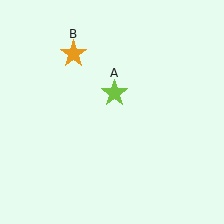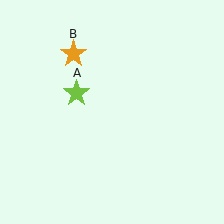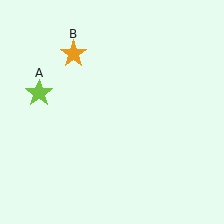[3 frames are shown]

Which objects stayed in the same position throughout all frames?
Orange star (object B) remained stationary.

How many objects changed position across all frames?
1 object changed position: lime star (object A).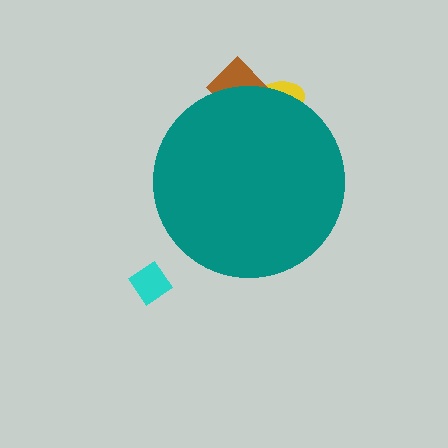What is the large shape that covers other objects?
A teal circle.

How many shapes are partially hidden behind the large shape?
2 shapes are partially hidden.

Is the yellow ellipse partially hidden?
Yes, the yellow ellipse is partially hidden behind the teal circle.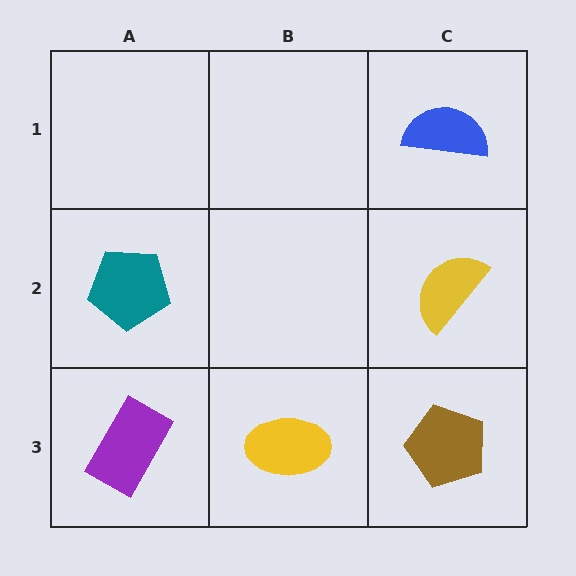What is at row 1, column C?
A blue semicircle.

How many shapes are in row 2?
2 shapes.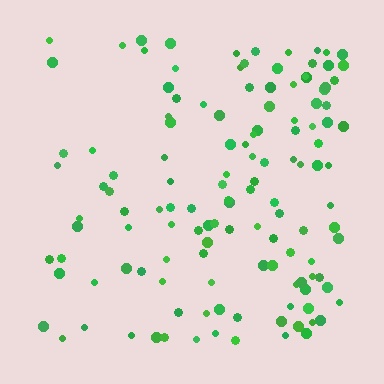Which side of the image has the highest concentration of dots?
The right.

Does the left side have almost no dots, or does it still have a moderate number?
Still a moderate number, just noticeably fewer than the right.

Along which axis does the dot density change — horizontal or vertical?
Horizontal.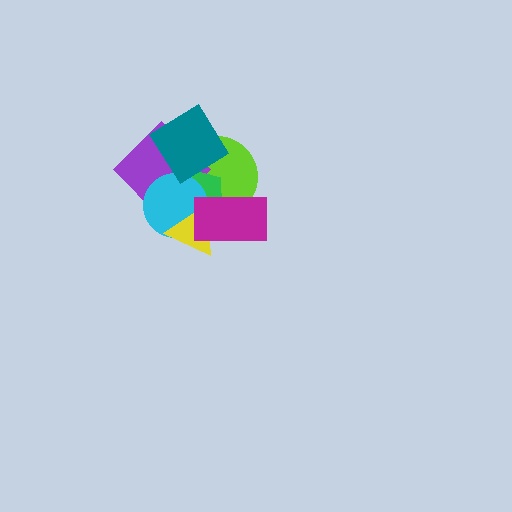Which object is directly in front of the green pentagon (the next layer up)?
The cyan circle is directly in front of the green pentagon.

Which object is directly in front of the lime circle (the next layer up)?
The purple diamond is directly in front of the lime circle.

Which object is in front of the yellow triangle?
The magenta rectangle is in front of the yellow triangle.